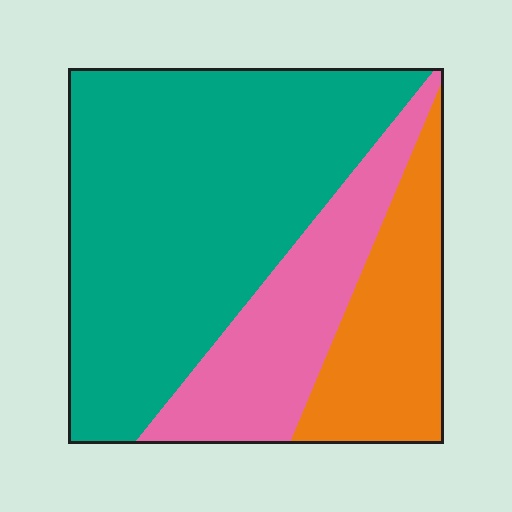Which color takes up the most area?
Teal, at roughly 60%.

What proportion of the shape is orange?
Orange covers 20% of the shape.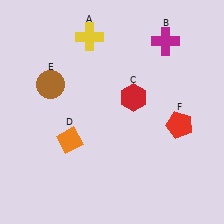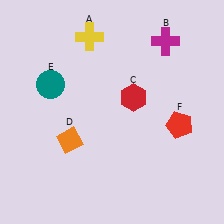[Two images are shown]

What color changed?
The circle (E) changed from brown in Image 1 to teal in Image 2.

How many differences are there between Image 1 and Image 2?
There is 1 difference between the two images.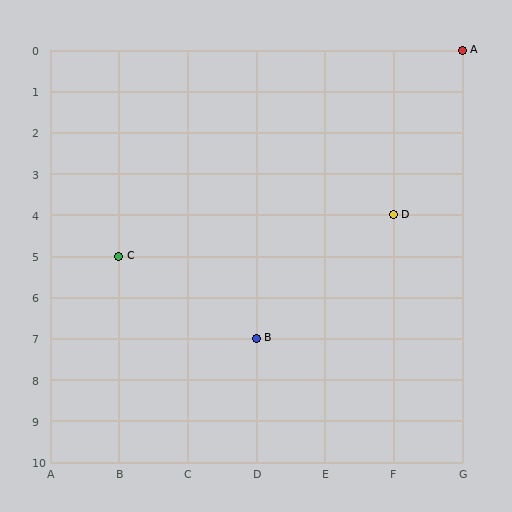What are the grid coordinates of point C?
Point C is at grid coordinates (B, 5).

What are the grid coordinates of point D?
Point D is at grid coordinates (F, 4).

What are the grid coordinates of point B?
Point B is at grid coordinates (D, 7).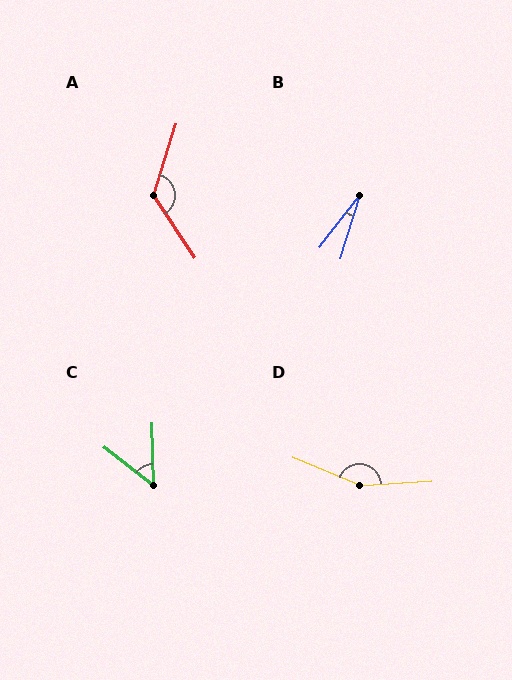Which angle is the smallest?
B, at approximately 21 degrees.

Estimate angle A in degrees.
Approximately 129 degrees.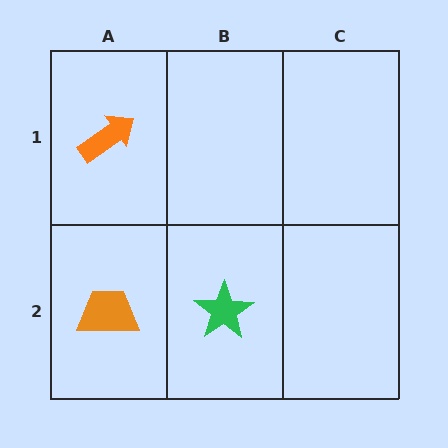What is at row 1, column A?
An orange arrow.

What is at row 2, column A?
An orange trapezoid.